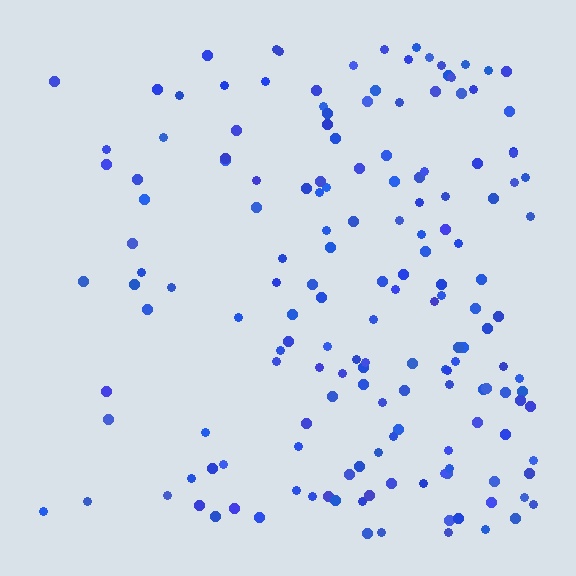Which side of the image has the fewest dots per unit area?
The left.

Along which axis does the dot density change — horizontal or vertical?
Horizontal.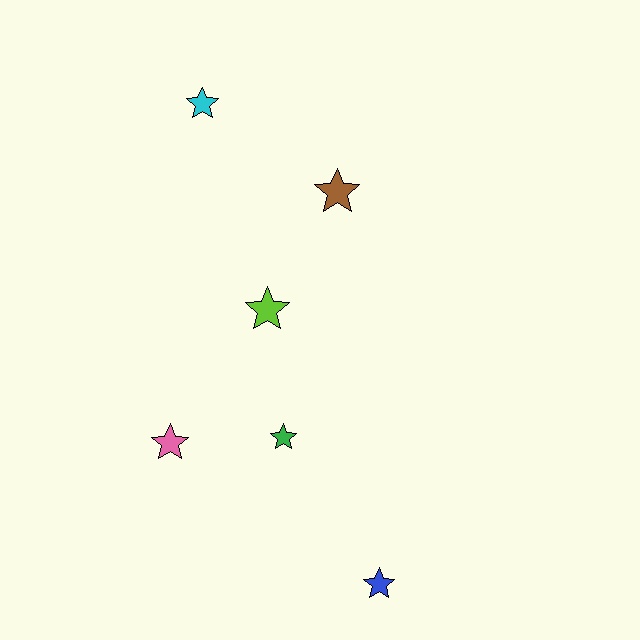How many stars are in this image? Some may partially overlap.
There are 6 stars.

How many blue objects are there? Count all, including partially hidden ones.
There is 1 blue object.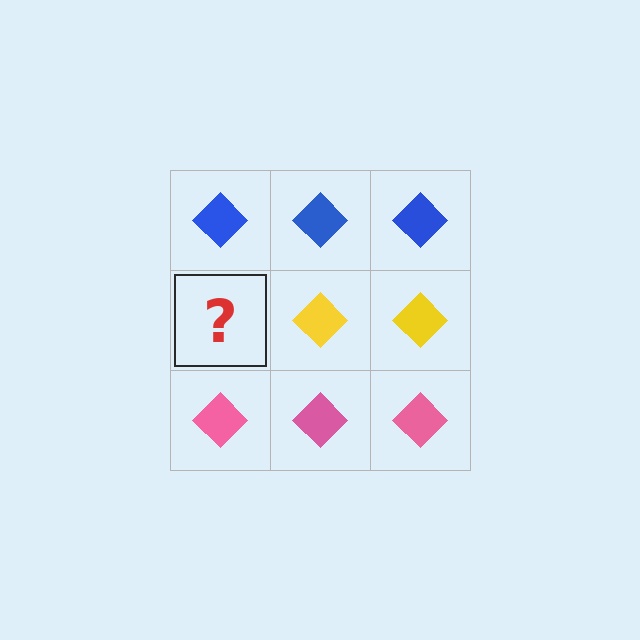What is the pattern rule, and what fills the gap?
The rule is that each row has a consistent color. The gap should be filled with a yellow diamond.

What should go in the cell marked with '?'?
The missing cell should contain a yellow diamond.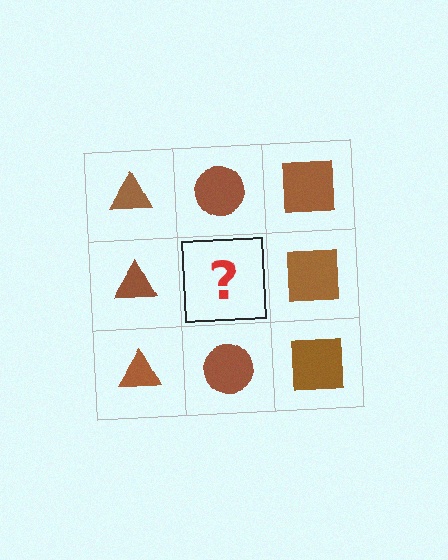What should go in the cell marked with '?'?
The missing cell should contain a brown circle.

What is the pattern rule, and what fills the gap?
The rule is that each column has a consistent shape. The gap should be filled with a brown circle.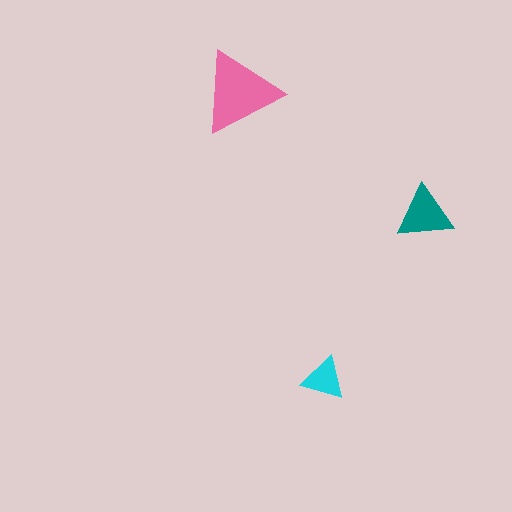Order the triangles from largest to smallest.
the pink one, the teal one, the cyan one.